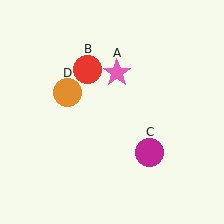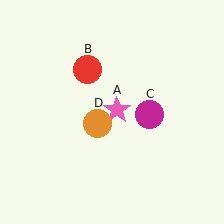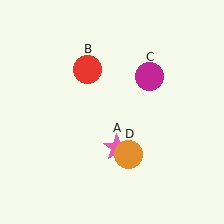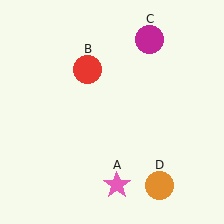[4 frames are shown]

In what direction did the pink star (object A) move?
The pink star (object A) moved down.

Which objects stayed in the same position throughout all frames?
Red circle (object B) remained stationary.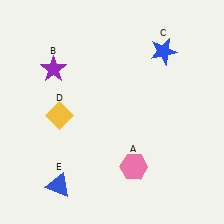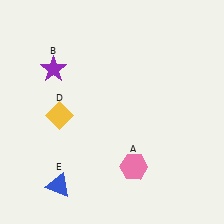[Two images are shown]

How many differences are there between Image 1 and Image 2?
There is 1 difference between the two images.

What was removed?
The blue star (C) was removed in Image 2.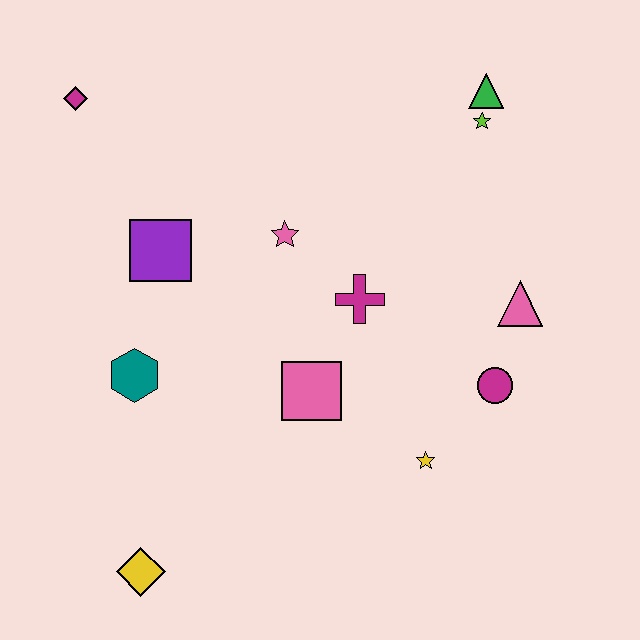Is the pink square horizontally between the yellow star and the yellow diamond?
Yes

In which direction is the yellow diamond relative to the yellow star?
The yellow diamond is to the left of the yellow star.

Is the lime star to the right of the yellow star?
Yes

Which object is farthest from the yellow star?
The magenta diamond is farthest from the yellow star.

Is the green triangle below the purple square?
No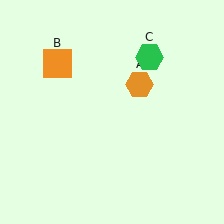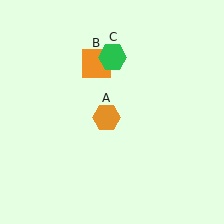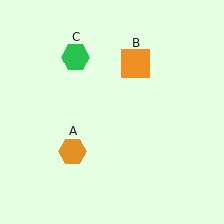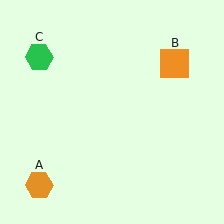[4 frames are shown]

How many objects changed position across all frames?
3 objects changed position: orange hexagon (object A), orange square (object B), green hexagon (object C).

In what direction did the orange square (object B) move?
The orange square (object B) moved right.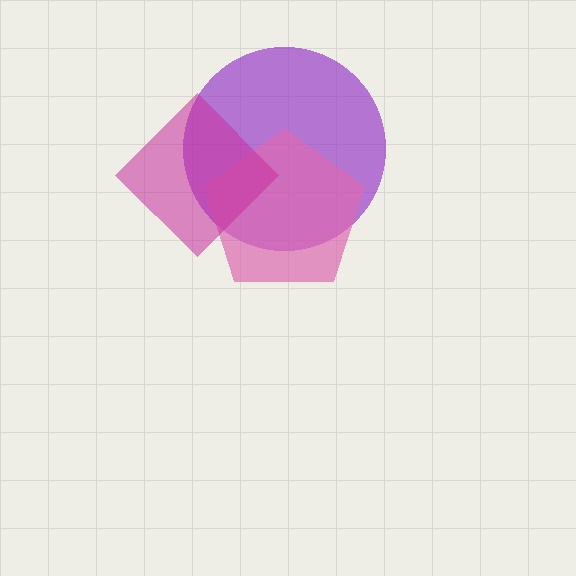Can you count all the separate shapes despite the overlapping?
Yes, there are 3 separate shapes.